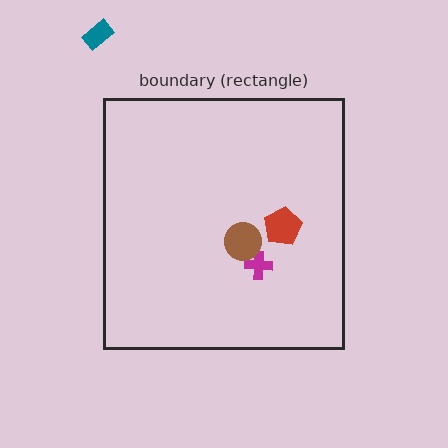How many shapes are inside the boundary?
3 inside, 1 outside.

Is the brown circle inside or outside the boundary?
Inside.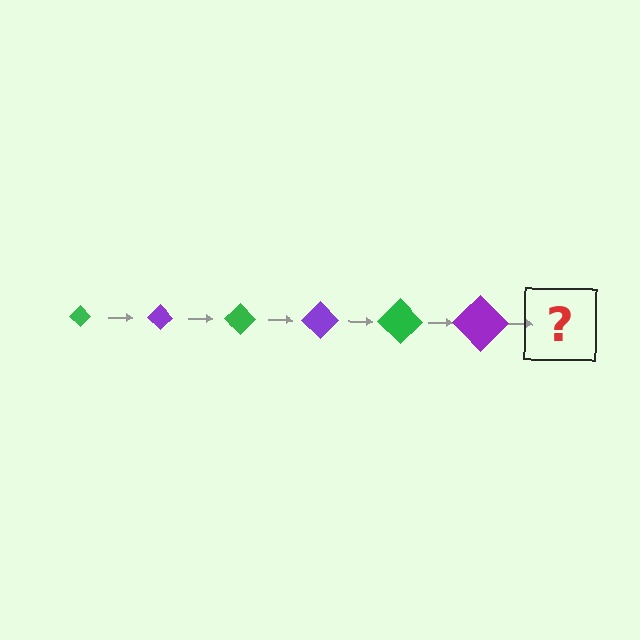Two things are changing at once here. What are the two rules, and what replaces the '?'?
The two rules are that the diamond grows larger each step and the color cycles through green and purple. The '?' should be a green diamond, larger than the previous one.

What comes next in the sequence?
The next element should be a green diamond, larger than the previous one.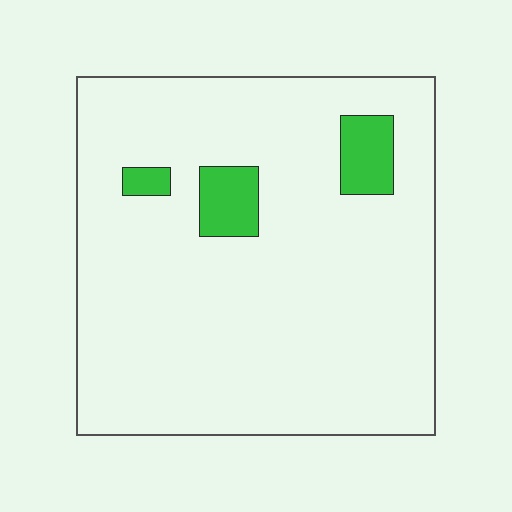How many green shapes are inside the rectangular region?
3.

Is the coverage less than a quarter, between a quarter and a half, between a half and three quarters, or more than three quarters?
Less than a quarter.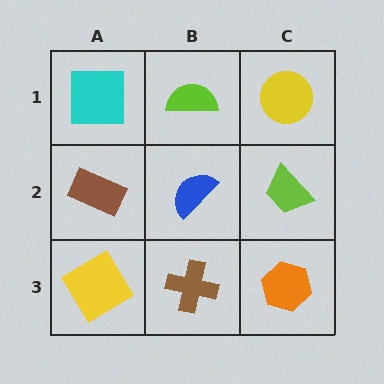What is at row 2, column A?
A brown rectangle.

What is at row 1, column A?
A cyan square.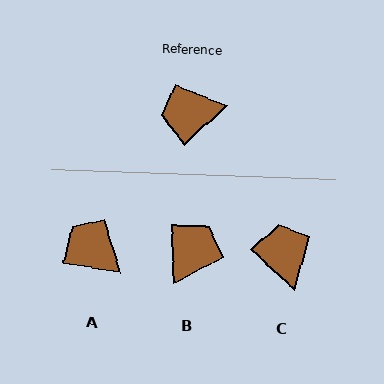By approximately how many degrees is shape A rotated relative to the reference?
Approximately 52 degrees clockwise.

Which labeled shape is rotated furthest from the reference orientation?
B, about 130 degrees away.